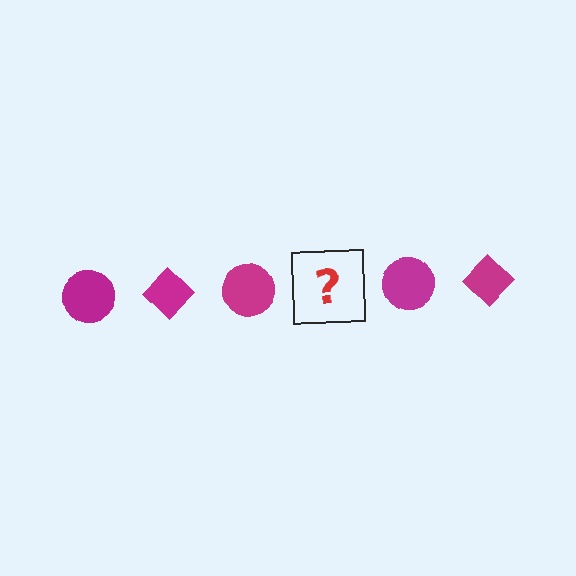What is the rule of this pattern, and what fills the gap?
The rule is that the pattern cycles through circle, diamond shapes in magenta. The gap should be filled with a magenta diamond.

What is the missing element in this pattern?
The missing element is a magenta diamond.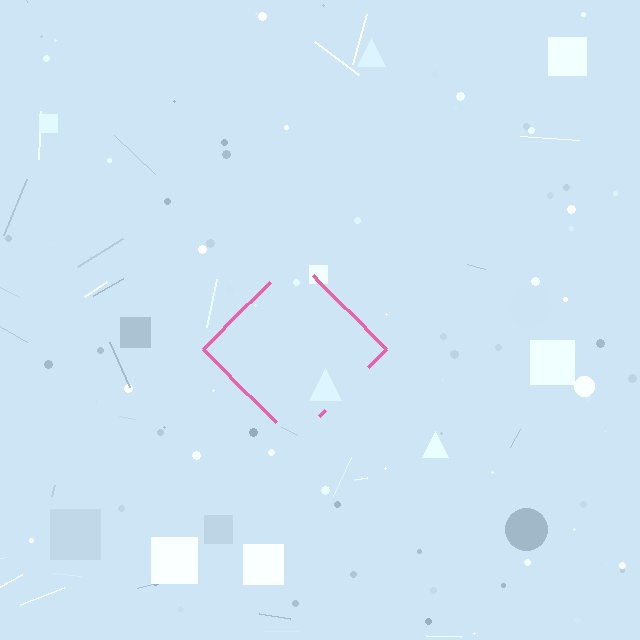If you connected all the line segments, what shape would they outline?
They would outline a diamond.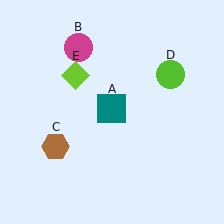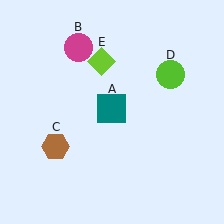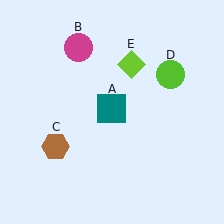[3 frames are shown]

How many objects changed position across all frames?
1 object changed position: lime diamond (object E).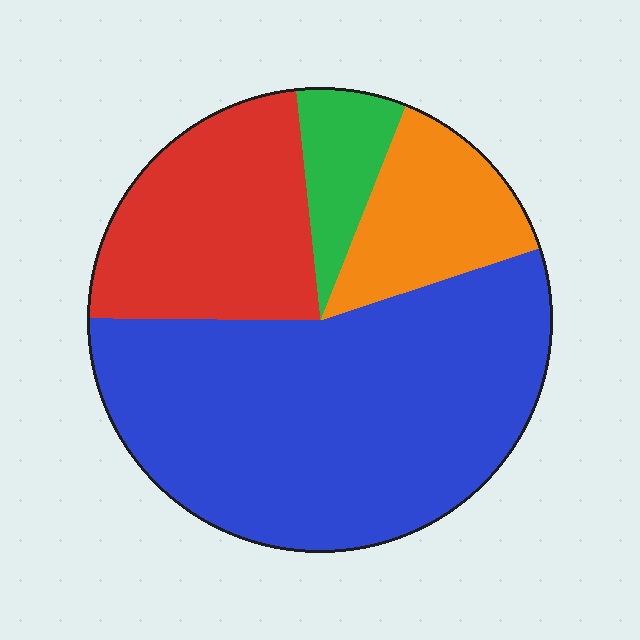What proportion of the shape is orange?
Orange takes up about one eighth (1/8) of the shape.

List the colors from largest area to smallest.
From largest to smallest: blue, red, orange, green.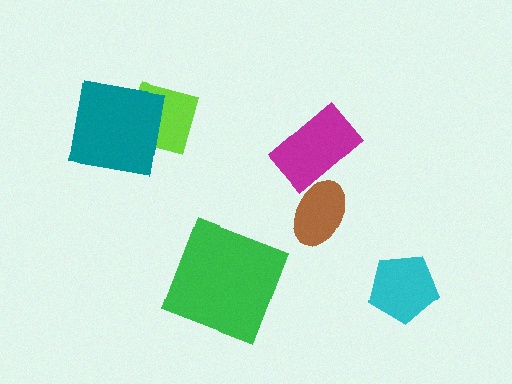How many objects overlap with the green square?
0 objects overlap with the green square.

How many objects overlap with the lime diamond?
1 object overlaps with the lime diamond.